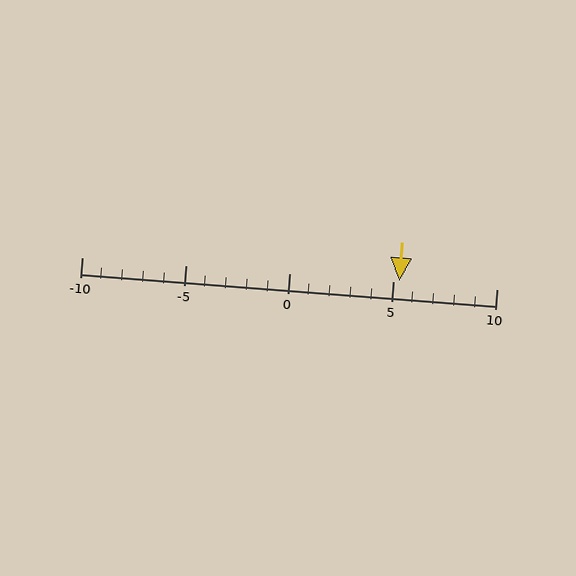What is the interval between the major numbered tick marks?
The major tick marks are spaced 5 units apart.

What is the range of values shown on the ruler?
The ruler shows values from -10 to 10.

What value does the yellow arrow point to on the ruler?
The yellow arrow points to approximately 5.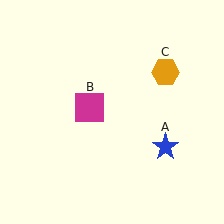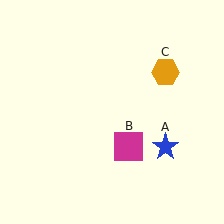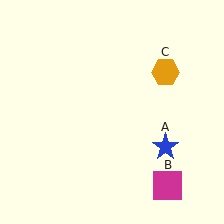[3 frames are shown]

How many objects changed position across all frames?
1 object changed position: magenta square (object B).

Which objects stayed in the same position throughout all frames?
Blue star (object A) and orange hexagon (object C) remained stationary.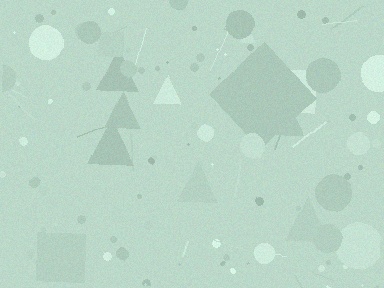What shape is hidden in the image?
A diamond is hidden in the image.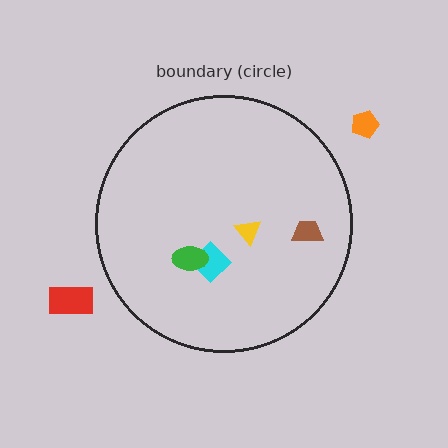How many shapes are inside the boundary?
4 inside, 2 outside.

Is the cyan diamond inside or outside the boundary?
Inside.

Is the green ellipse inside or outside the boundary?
Inside.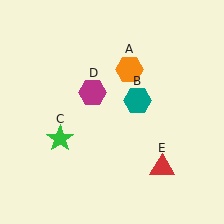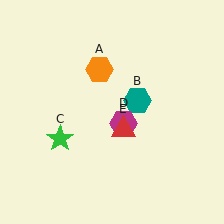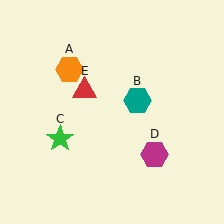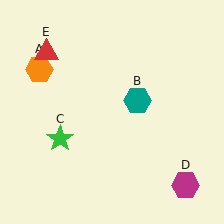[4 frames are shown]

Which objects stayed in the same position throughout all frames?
Teal hexagon (object B) and green star (object C) remained stationary.